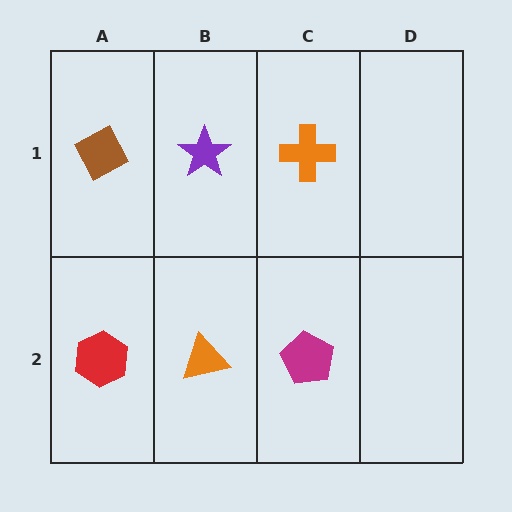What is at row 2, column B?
An orange triangle.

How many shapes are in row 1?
3 shapes.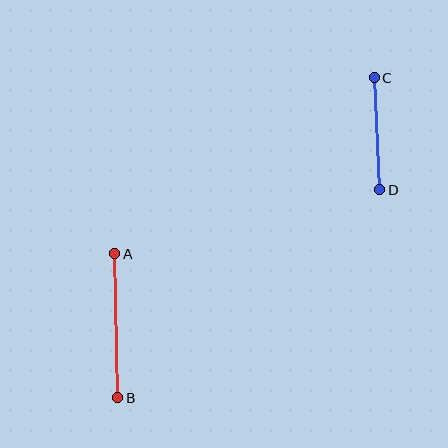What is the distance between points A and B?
The distance is approximately 144 pixels.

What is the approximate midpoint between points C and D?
The midpoint is at approximately (377, 134) pixels.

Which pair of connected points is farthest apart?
Points A and B are farthest apart.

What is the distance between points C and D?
The distance is approximately 112 pixels.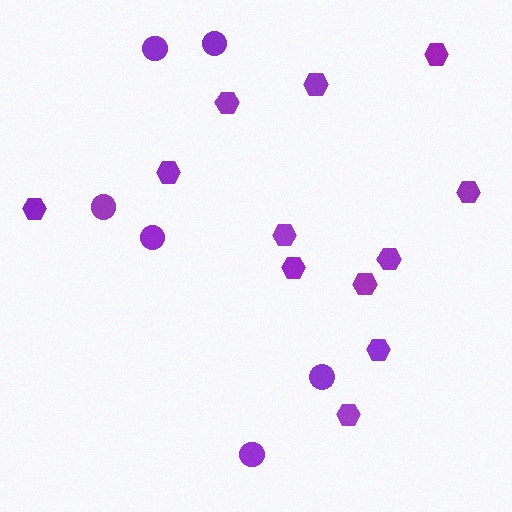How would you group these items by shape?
There are 2 groups: one group of hexagons (12) and one group of circles (6).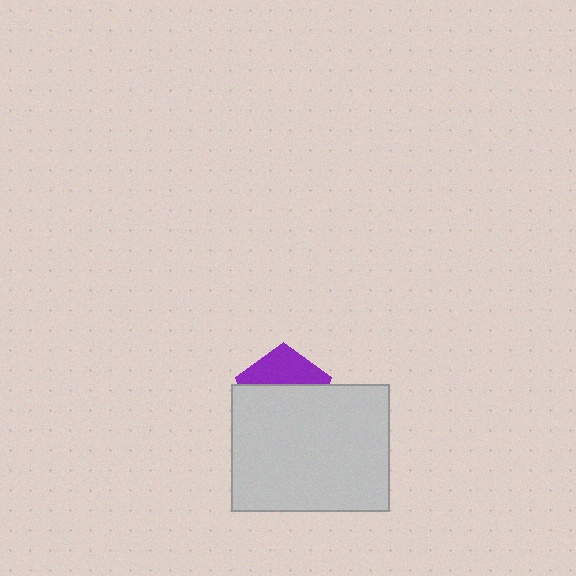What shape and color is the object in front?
The object in front is a light gray rectangle.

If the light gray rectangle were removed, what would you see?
You would see the complete purple pentagon.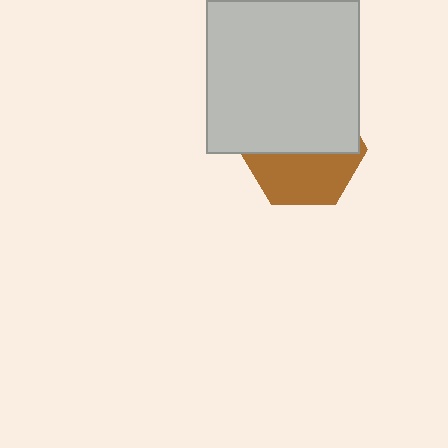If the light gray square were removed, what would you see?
You would see the complete brown hexagon.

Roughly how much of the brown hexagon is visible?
About half of it is visible (roughly 46%).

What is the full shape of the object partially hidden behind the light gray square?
The partially hidden object is a brown hexagon.